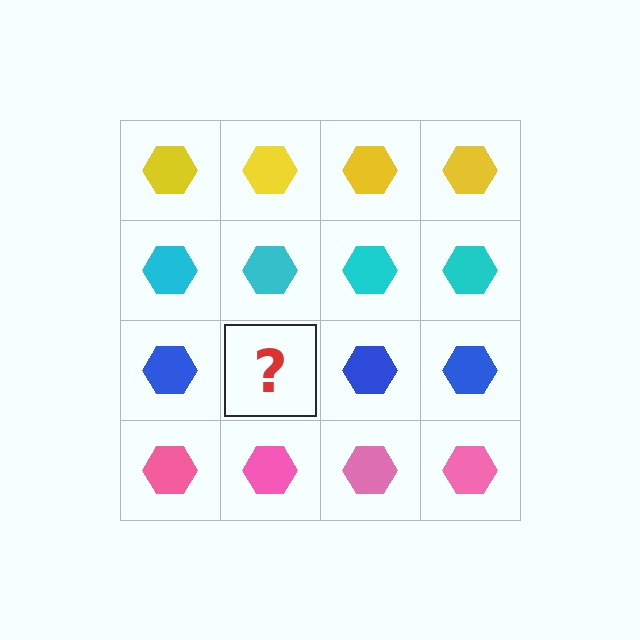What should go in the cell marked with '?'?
The missing cell should contain a blue hexagon.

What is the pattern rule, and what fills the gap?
The rule is that each row has a consistent color. The gap should be filled with a blue hexagon.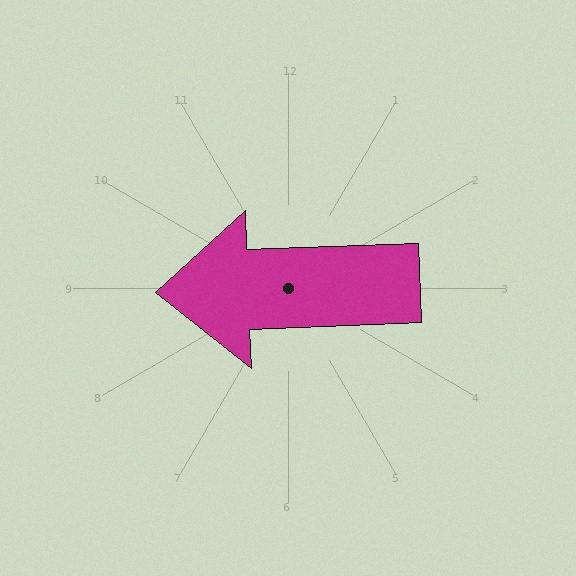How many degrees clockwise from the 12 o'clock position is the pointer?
Approximately 268 degrees.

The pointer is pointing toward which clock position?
Roughly 9 o'clock.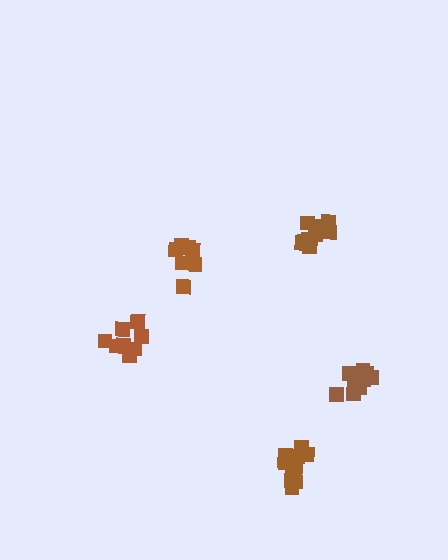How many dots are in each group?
Group 1: 8 dots, Group 2: 12 dots, Group 3: 11 dots, Group 4: 8 dots, Group 5: 14 dots (53 total).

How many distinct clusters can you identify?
There are 5 distinct clusters.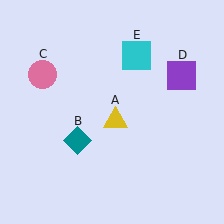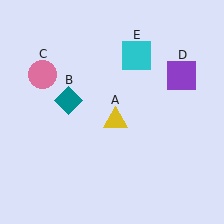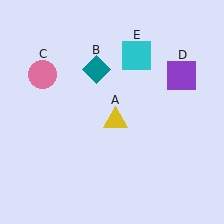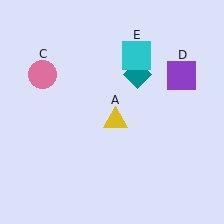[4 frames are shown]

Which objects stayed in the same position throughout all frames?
Yellow triangle (object A) and pink circle (object C) and purple square (object D) and cyan square (object E) remained stationary.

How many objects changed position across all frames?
1 object changed position: teal diamond (object B).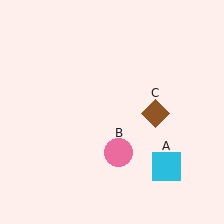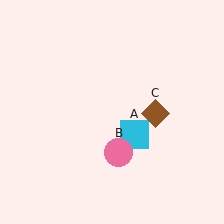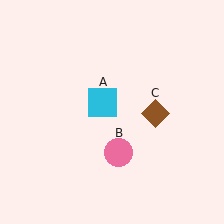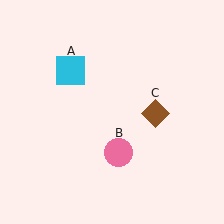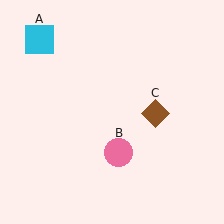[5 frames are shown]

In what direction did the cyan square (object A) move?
The cyan square (object A) moved up and to the left.